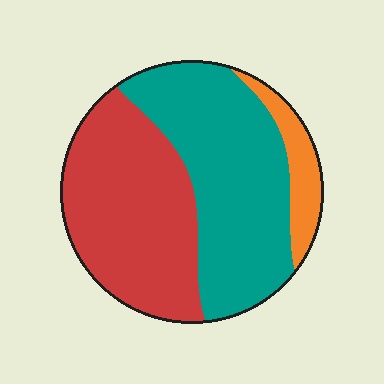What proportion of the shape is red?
Red covers around 45% of the shape.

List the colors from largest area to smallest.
From largest to smallest: teal, red, orange.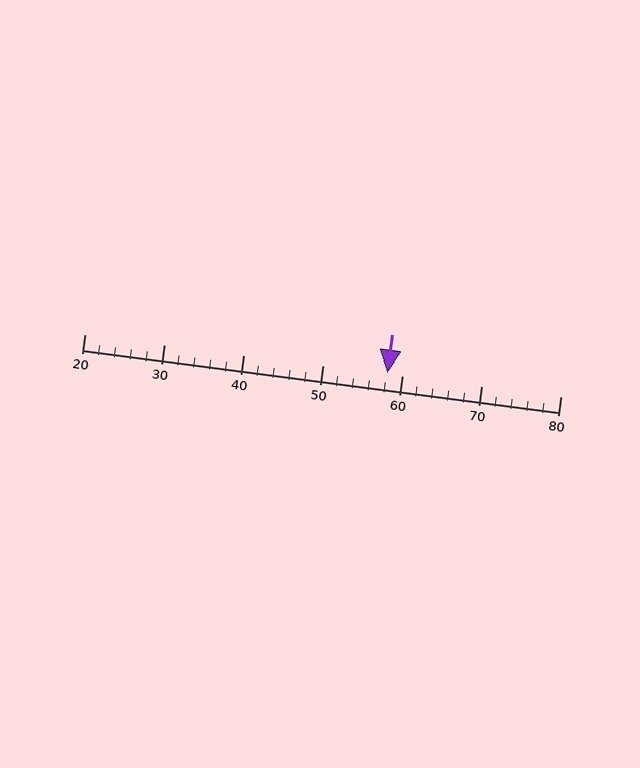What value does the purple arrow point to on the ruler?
The purple arrow points to approximately 58.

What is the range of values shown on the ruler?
The ruler shows values from 20 to 80.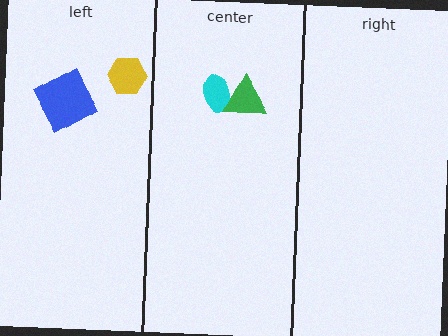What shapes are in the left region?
The yellow hexagon, the blue square.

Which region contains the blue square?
The left region.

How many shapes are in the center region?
2.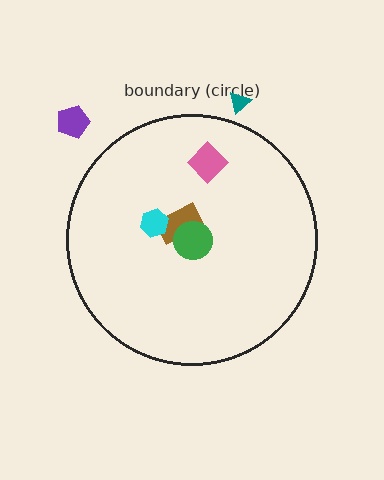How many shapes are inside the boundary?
4 inside, 2 outside.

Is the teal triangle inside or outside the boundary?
Outside.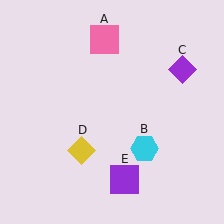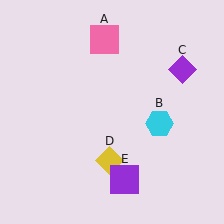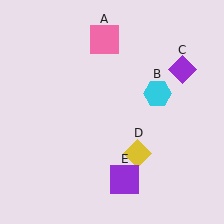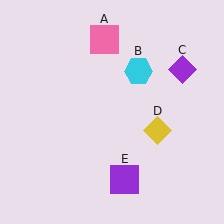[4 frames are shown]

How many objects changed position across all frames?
2 objects changed position: cyan hexagon (object B), yellow diamond (object D).